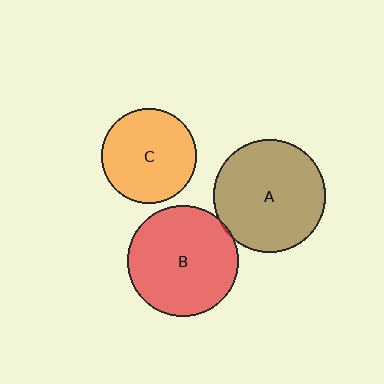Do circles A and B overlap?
Yes.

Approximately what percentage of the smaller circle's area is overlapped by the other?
Approximately 5%.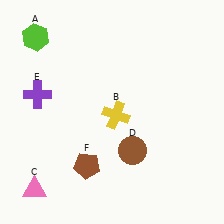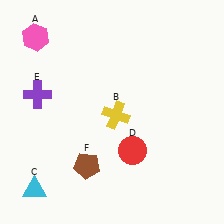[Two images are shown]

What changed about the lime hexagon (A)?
In Image 1, A is lime. In Image 2, it changed to pink.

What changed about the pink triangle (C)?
In Image 1, C is pink. In Image 2, it changed to cyan.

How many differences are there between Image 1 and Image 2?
There are 3 differences between the two images.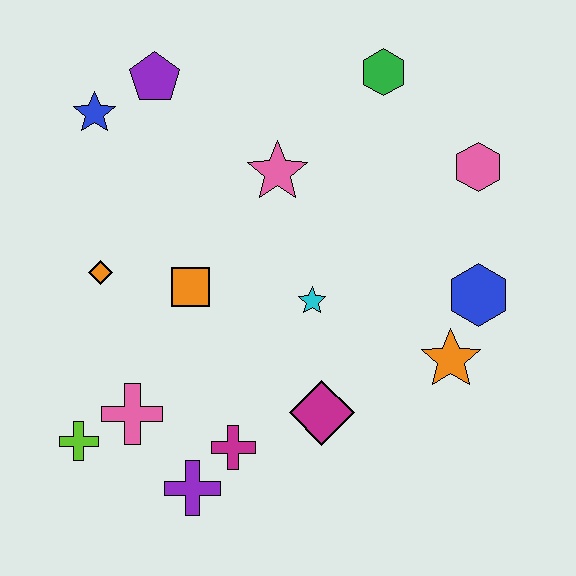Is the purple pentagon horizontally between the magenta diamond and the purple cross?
No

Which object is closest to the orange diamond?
The orange square is closest to the orange diamond.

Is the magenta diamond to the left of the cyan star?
No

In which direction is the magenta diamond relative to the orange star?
The magenta diamond is to the left of the orange star.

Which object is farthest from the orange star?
The blue star is farthest from the orange star.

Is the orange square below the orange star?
No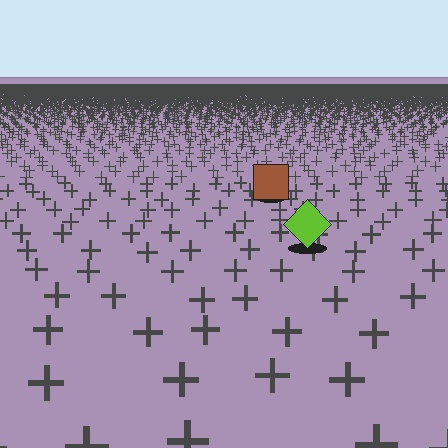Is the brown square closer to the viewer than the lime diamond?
No. The lime diamond is closer — you can tell from the texture gradient: the ground texture is coarser near it.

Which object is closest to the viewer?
The lime diamond is closest. The texture marks near it are larger and more spread out.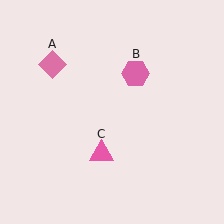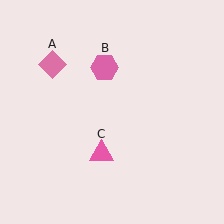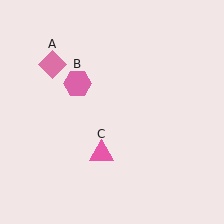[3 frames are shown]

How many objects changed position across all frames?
1 object changed position: pink hexagon (object B).